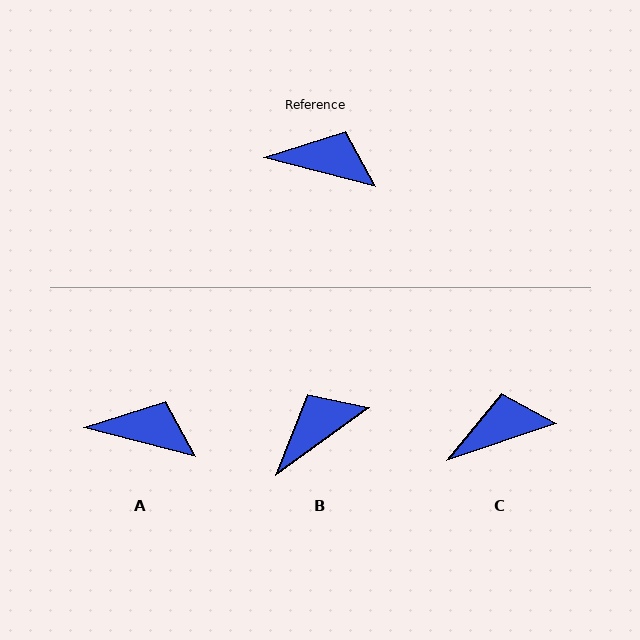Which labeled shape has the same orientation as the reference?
A.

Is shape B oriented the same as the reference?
No, it is off by about 50 degrees.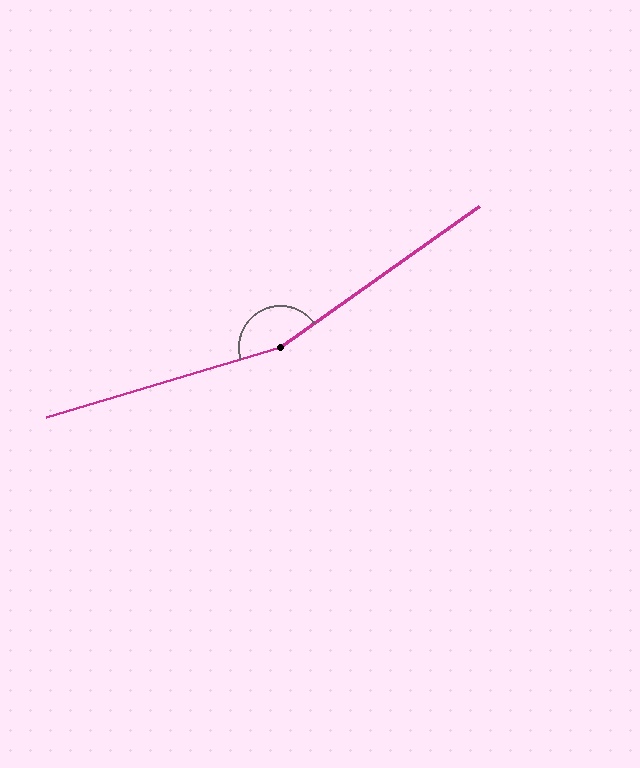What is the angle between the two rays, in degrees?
Approximately 162 degrees.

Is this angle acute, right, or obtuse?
It is obtuse.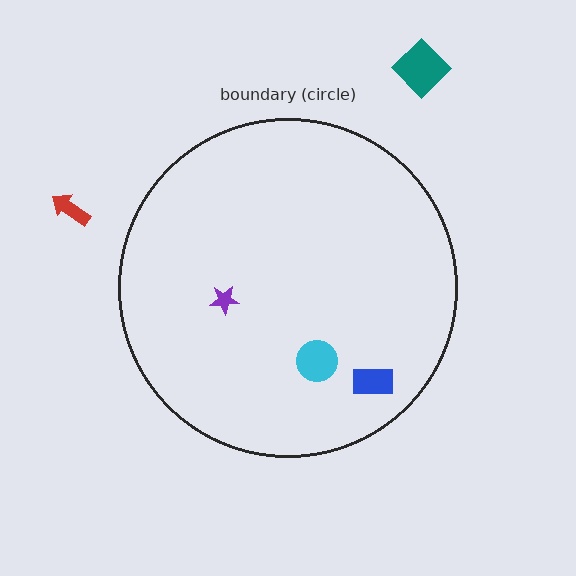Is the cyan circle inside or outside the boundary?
Inside.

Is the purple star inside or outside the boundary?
Inside.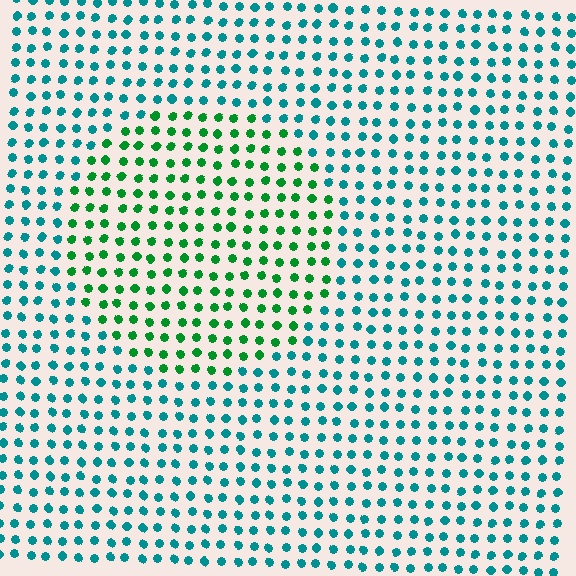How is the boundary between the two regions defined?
The boundary is defined purely by a slight shift in hue (about 46 degrees). Spacing, size, and orientation are identical on both sides.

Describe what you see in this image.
The image is filled with small teal elements in a uniform arrangement. A circle-shaped region is visible where the elements are tinted to a slightly different hue, forming a subtle color boundary.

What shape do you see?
I see a circle.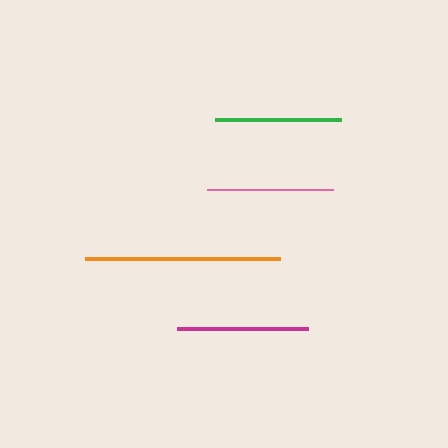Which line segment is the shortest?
The pink line is the shortest at approximately 126 pixels.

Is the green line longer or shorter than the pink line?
The green line is longer than the pink line.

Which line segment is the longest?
The orange line is the longest at approximately 195 pixels.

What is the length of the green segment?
The green segment is approximately 126 pixels long.